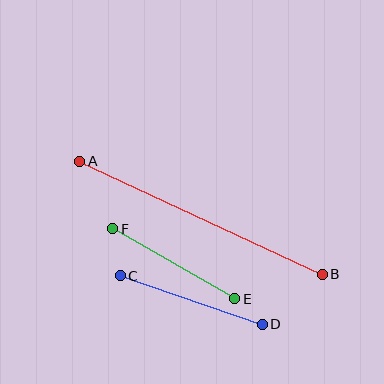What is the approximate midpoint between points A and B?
The midpoint is at approximately (201, 218) pixels.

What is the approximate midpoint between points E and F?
The midpoint is at approximately (174, 264) pixels.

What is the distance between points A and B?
The distance is approximately 268 pixels.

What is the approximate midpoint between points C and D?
The midpoint is at approximately (191, 300) pixels.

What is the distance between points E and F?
The distance is approximately 141 pixels.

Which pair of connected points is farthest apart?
Points A and B are farthest apart.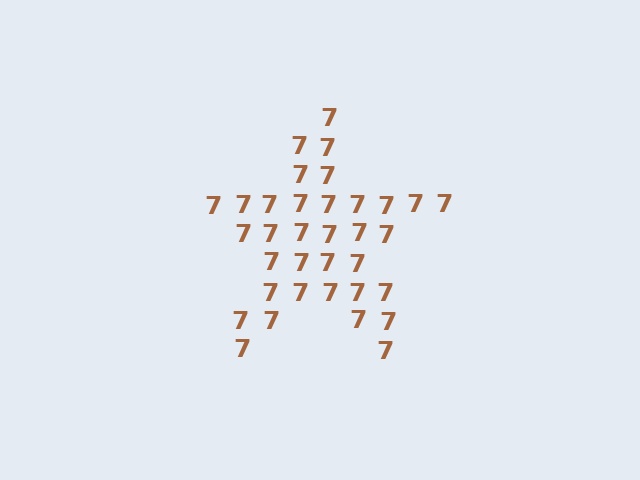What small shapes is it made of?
It is made of small digit 7's.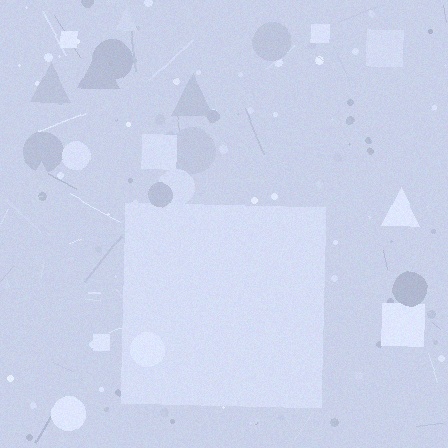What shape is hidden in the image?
A square is hidden in the image.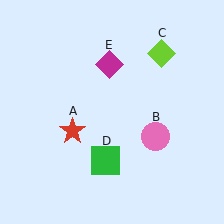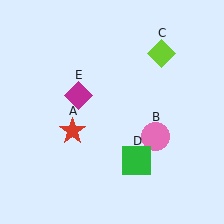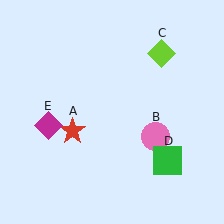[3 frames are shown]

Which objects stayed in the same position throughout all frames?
Red star (object A) and pink circle (object B) and lime diamond (object C) remained stationary.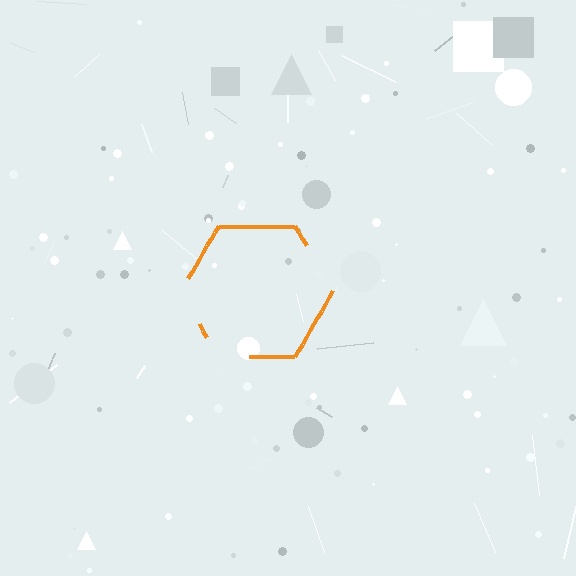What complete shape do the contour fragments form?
The contour fragments form a hexagon.